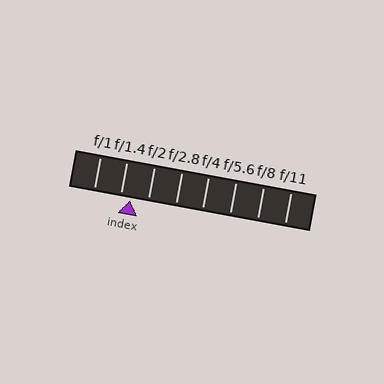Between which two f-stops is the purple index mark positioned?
The index mark is between f/1.4 and f/2.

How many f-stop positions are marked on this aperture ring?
There are 8 f-stop positions marked.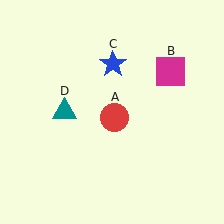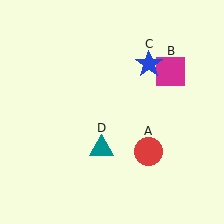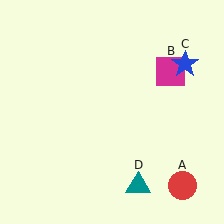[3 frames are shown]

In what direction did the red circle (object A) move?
The red circle (object A) moved down and to the right.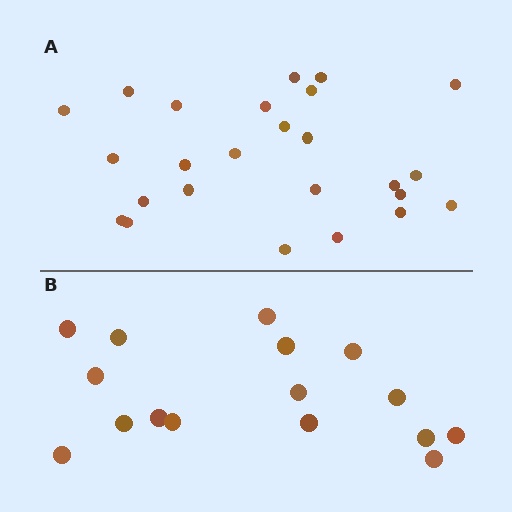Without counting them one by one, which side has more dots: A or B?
Region A (the top region) has more dots.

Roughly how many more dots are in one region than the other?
Region A has roughly 8 or so more dots than region B.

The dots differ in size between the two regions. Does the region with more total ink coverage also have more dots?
No. Region B has more total ink coverage because its dots are larger, but region A actually contains more individual dots. Total area can be misleading — the number of items is what matters here.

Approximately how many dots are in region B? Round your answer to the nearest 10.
About 20 dots. (The exact count is 16, which rounds to 20.)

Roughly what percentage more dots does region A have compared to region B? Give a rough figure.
About 55% more.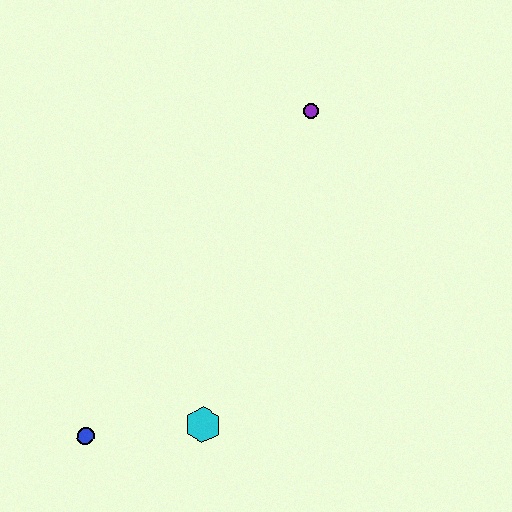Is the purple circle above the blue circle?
Yes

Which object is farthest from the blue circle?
The purple circle is farthest from the blue circle.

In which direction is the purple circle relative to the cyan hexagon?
The purple circle is above the cyan hexagon.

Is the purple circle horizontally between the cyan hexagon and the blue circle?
No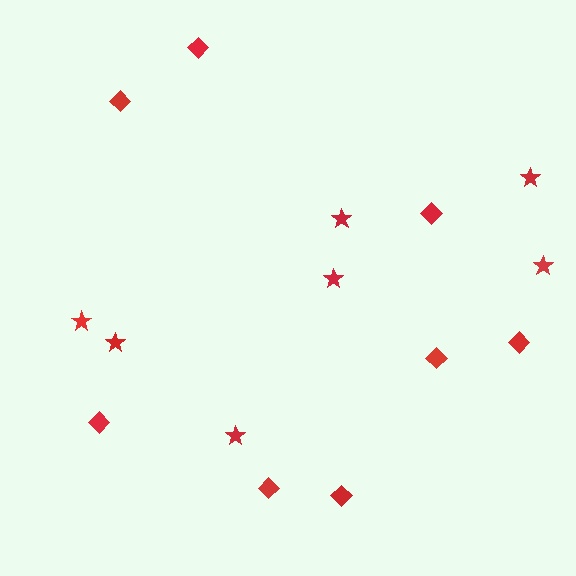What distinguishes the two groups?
There are 2 groups: one group of diamonds (8) and one group of stars (7).